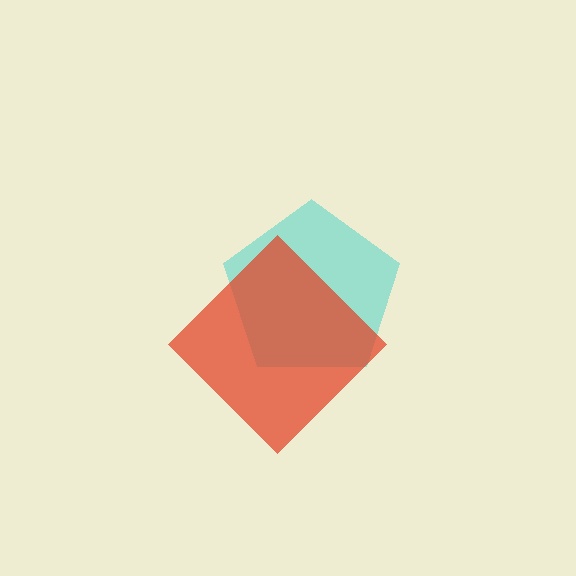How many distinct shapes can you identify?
There are 2 distinct shapes: a cyan pentagon, a red diamond.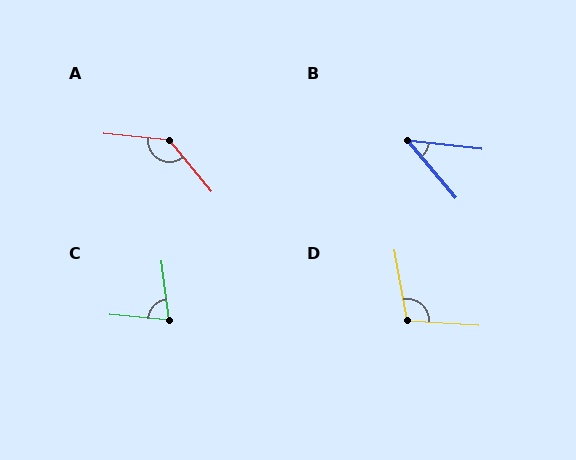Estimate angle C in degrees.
Approximately 77 degrees.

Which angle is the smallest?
B, at approximately 43 degrees.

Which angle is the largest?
A, at approximately 136 degrees.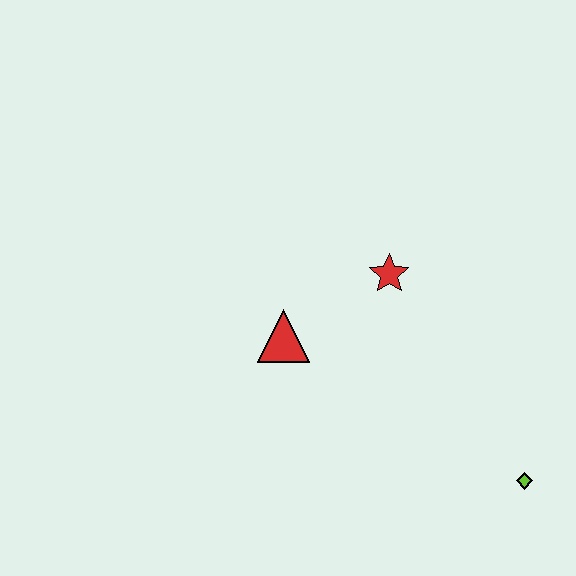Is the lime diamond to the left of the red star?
No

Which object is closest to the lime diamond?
The red star is closest to the lime diamond.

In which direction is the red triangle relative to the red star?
The red triangle is to the left of the red star.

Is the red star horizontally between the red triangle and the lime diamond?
Yes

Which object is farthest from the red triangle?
The lime diamond is farthest from the red triangle.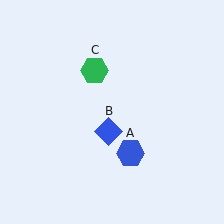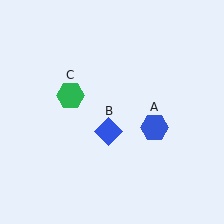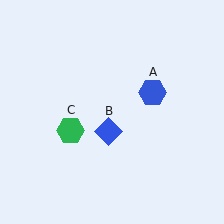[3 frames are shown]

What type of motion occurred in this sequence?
The blue hexagon (object A), green hexagon (object C) rotated counterclockwise around the center of the scene.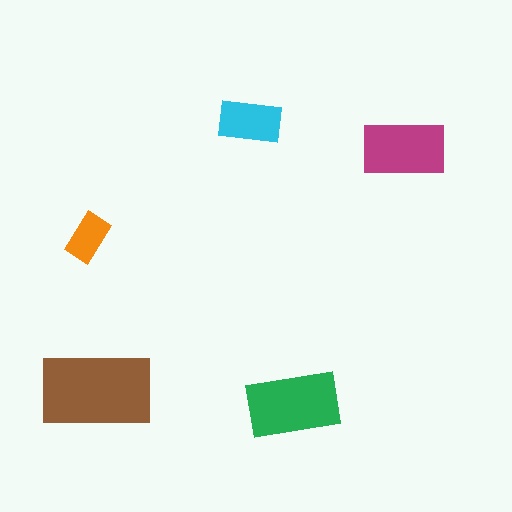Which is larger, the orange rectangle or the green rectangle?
The green one.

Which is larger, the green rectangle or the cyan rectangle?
The green one.